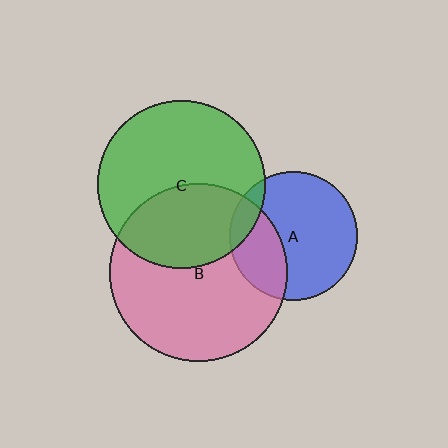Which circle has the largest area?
Circle B (pink).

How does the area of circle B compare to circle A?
Approximately 1.9 times.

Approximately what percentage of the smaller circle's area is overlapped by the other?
Approximately 30%.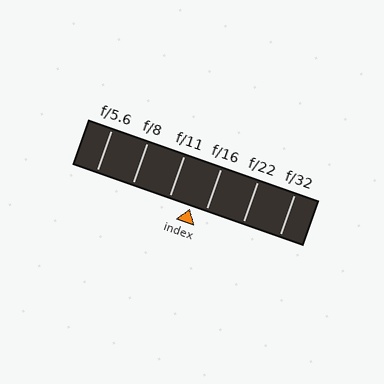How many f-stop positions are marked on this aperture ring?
There are 6 f-stop positions marked.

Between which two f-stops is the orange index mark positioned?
The index mark is between f/11 and f/16.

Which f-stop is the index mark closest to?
The index mark is closest to f/16.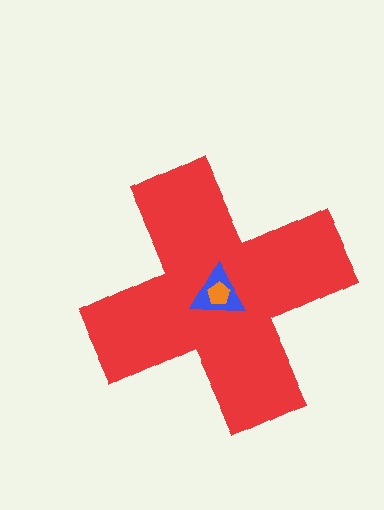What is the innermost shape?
The orange pentagon.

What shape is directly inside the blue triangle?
The orange pentagon.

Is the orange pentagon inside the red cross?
Yes.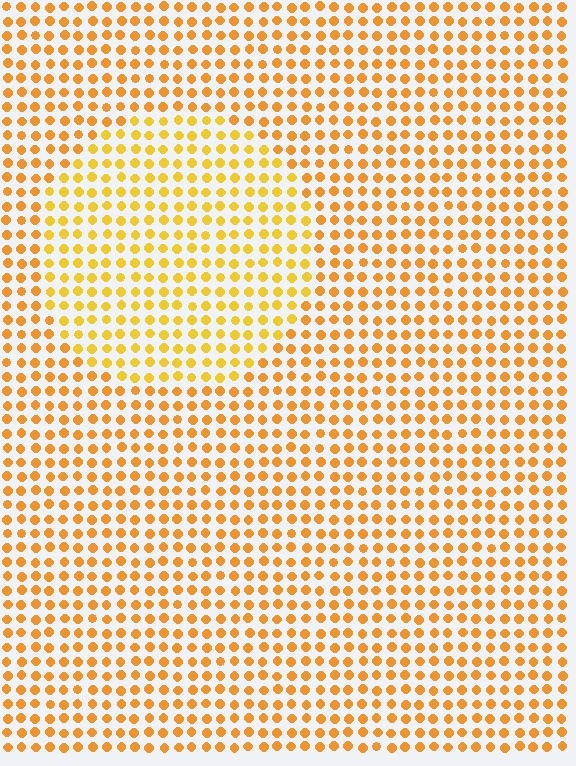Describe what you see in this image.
The image is filled with small orange elements in a uniform arrangement. A circle-shaped region is visible where the elements are tinted to a slightly different hue, forming a subtle color boundary.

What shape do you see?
I see a circle.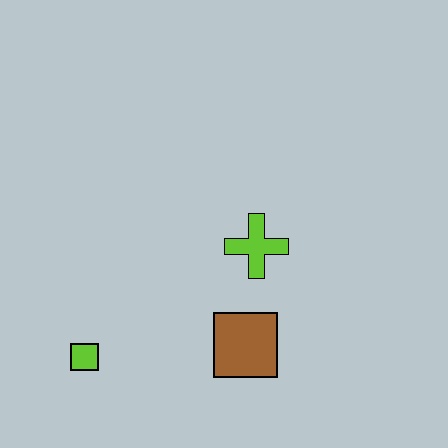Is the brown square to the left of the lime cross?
Yes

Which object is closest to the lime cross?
The brown square is closest to the lime cross.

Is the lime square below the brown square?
Yes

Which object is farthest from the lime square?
The lime cross is farthest from the lime square.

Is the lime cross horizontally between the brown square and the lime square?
No